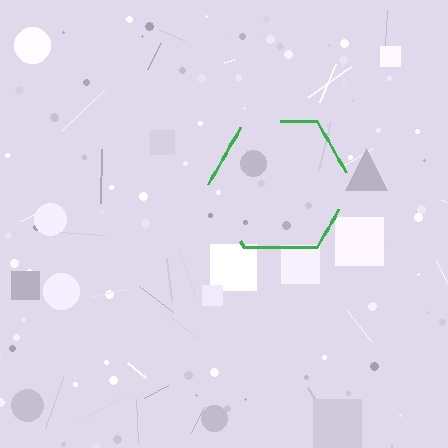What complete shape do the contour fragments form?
The contour fragments form a hexagon.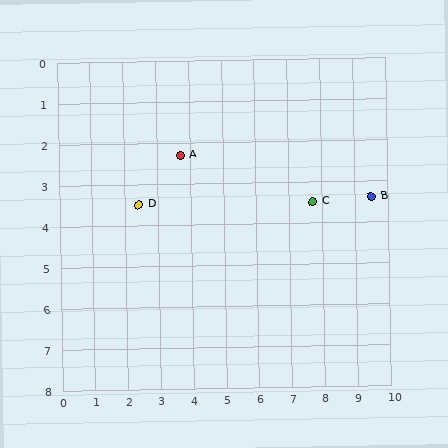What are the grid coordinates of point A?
Point A is at approximately (3.7, 2.3).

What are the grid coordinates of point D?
Point D is at approximately (2.4, 3.5).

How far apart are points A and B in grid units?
Points A and B are about 5.9 grid units apart.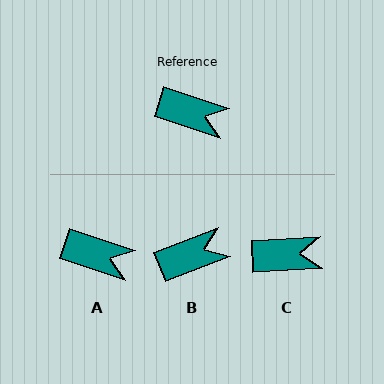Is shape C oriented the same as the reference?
No, it is off by about 22 degrees.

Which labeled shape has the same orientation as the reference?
A.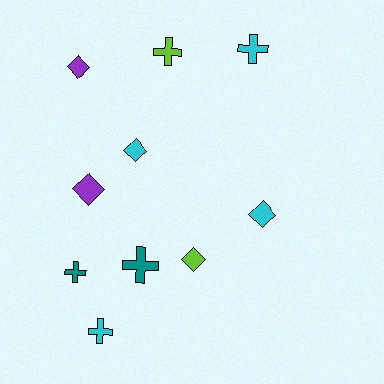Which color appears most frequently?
Cyan, with 4 objects.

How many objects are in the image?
There are 10 objects.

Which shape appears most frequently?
Diamond, with 5 objects.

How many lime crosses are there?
There is 1 lime cross.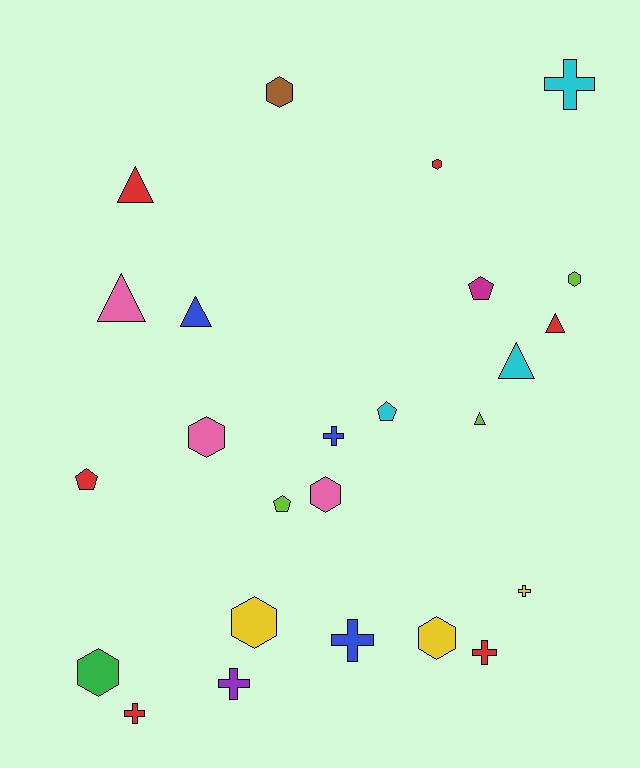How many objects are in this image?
There are 25 objects.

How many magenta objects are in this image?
There is 1 magenta object.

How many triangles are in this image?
There are 6 triangles.